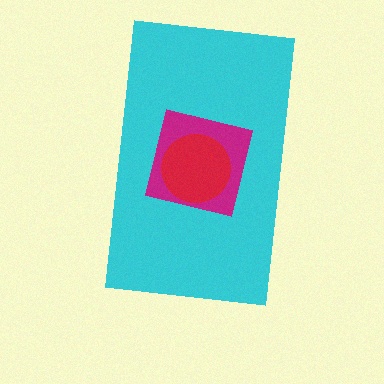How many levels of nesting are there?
3.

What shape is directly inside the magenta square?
The red circle.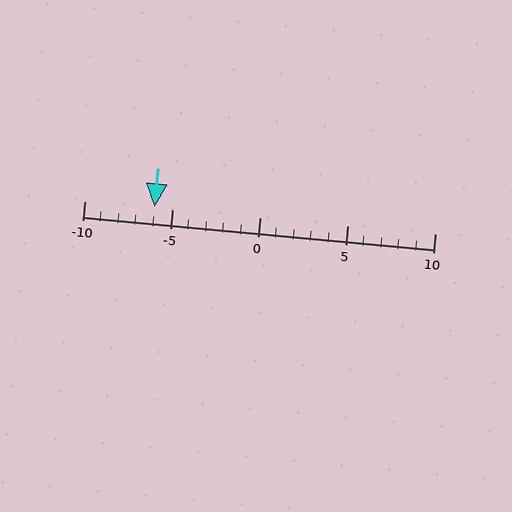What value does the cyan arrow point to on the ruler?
The cyan arrow points to approximately -6.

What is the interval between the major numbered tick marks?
The major tick marks are spaced 5 units apart.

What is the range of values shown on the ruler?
The ruler shows values from -10 to 10.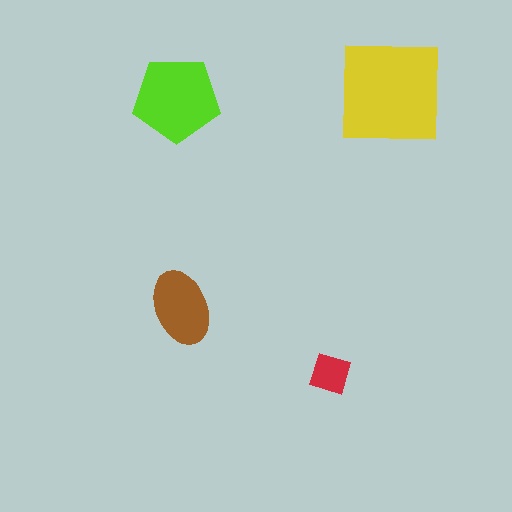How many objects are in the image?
There are 4 objects in the image.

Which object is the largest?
The yellow square.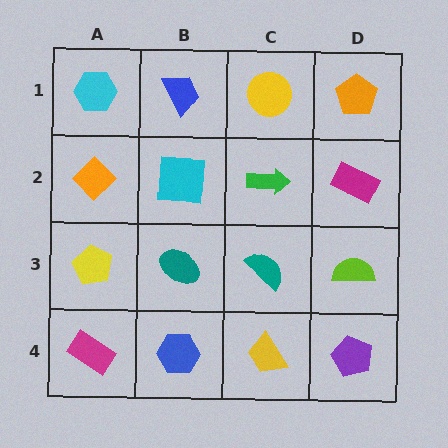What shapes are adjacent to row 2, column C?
A yellow circle (row 1, column C), a teal semicircle (row 3, column C), a cyan square (row 2, column B), a magenta rectangle (row 2, column D).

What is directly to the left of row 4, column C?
A blue hexagon.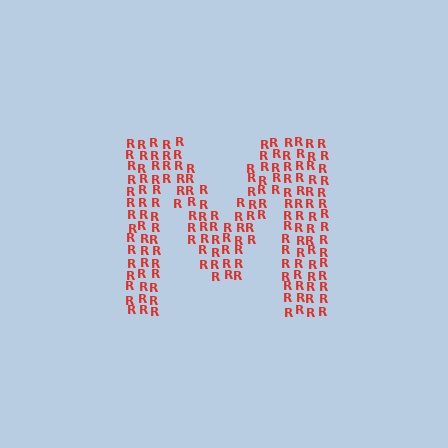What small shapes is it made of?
It is made of small letter R's.